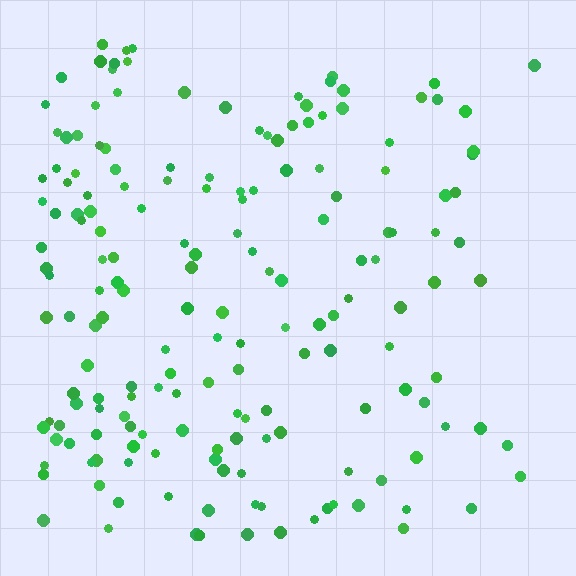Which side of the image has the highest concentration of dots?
The left.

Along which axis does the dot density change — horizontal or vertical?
Horizontal.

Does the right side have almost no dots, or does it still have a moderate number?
Still a moderate number, just noticeably fewer than the left.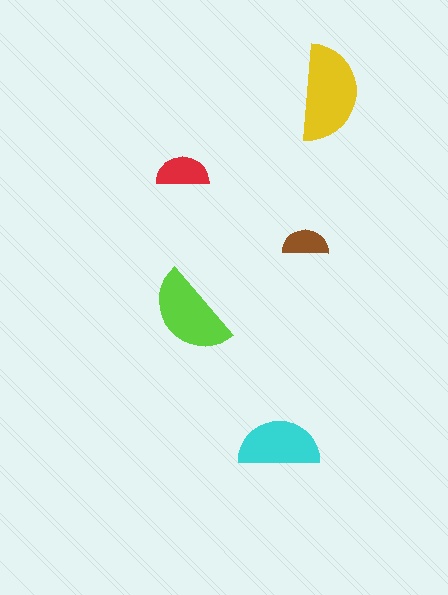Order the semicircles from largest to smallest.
the yellow one, the lime one, the cyan one, the red one, the brown one.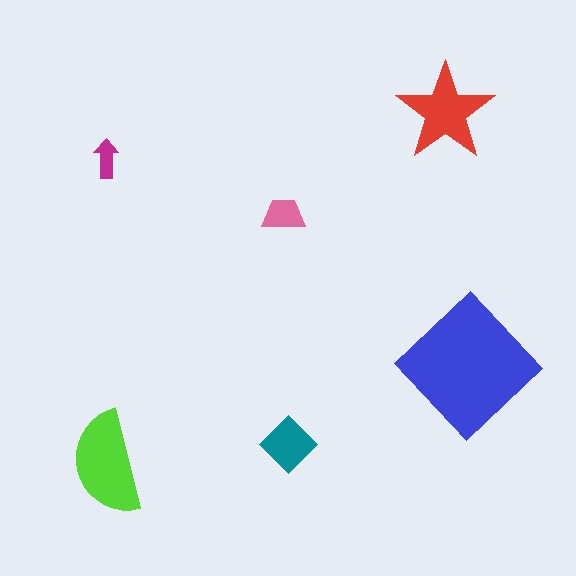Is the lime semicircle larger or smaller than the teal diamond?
Larger.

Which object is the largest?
The blue diamond.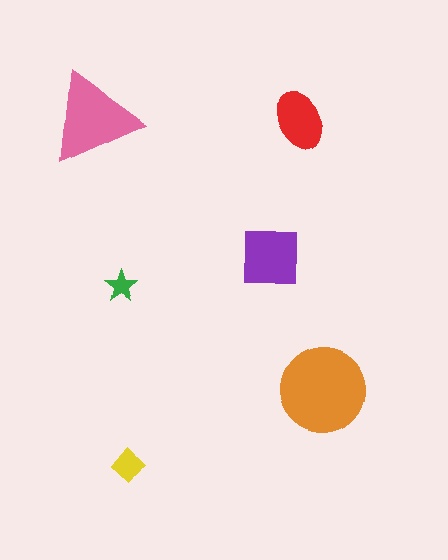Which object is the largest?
The orange circle.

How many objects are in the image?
There are 6 objects in the image.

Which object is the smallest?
The green star.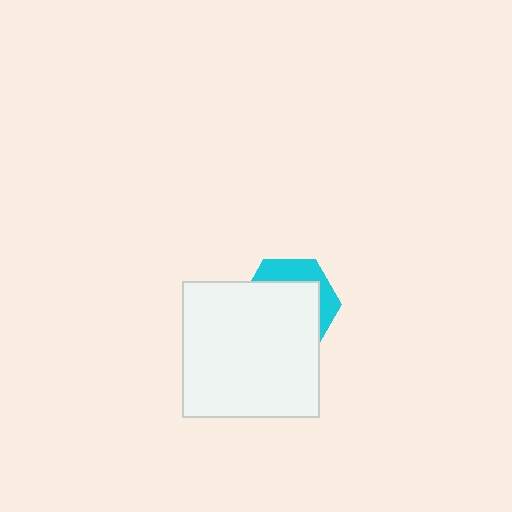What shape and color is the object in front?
The object in front is a white square.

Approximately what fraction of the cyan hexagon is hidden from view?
Roughly 68% of the cyan hexagon is hidden behind the white square.